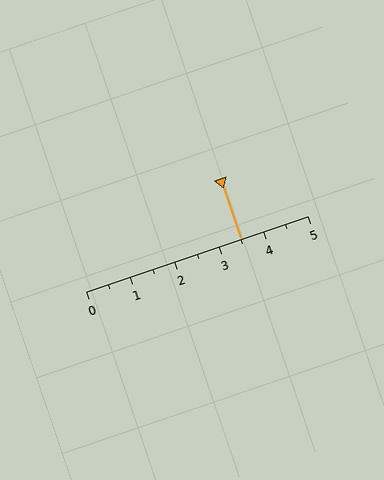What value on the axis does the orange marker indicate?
The marker indicates approximately 3.5.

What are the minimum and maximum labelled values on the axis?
The axis runs from 0 to 5.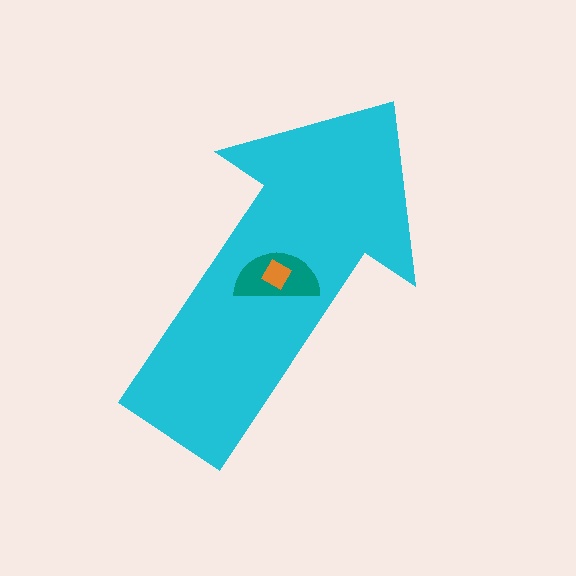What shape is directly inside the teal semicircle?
The orange diamond.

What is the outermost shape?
The cyan arrow.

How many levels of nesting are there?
3.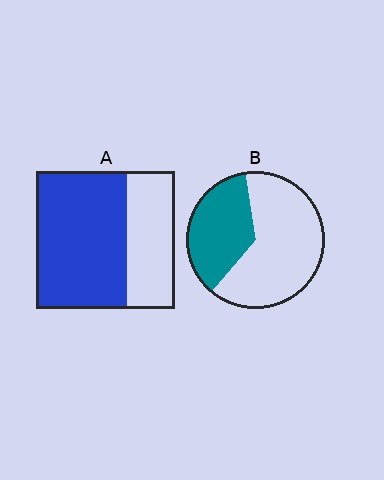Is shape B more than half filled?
No.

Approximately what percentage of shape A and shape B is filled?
A is approximately 65% and B is approximately 35%.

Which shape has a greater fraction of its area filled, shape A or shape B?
Shape A.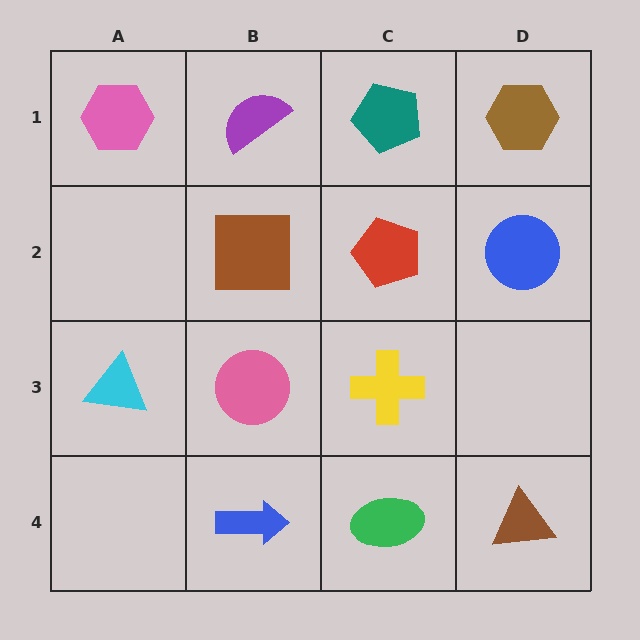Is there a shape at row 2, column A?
No, that cell is empty.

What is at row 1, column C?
A teal pentagon.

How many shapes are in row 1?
4 shapes.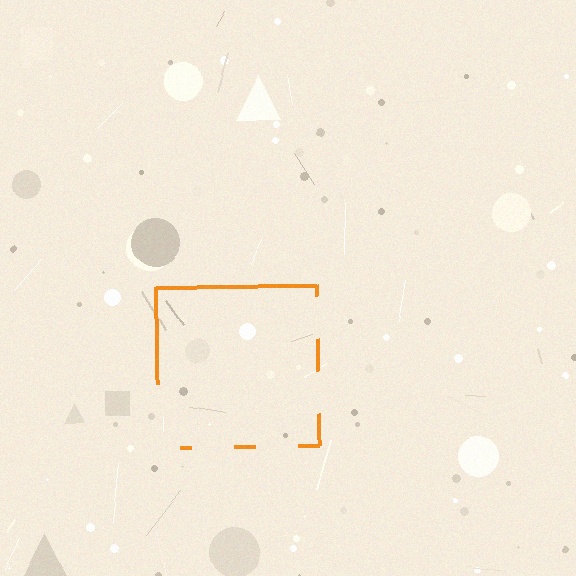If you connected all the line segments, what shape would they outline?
They would outline a square.